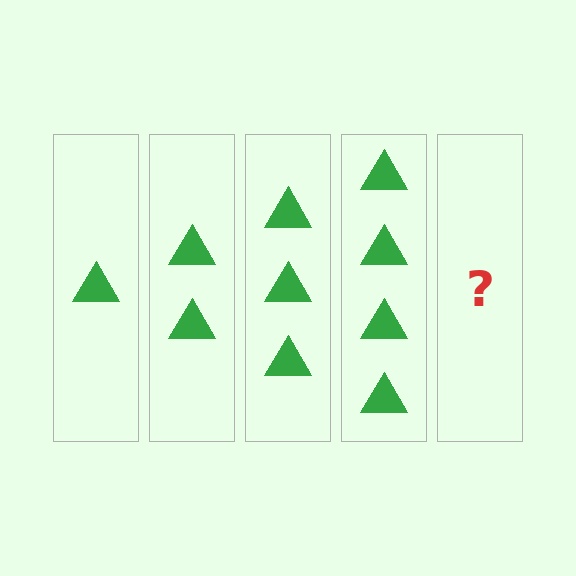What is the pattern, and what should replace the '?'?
The pattern is that each step adds one more triangle. The '?' should be 5 triangles.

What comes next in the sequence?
The next element should be 5 triangles.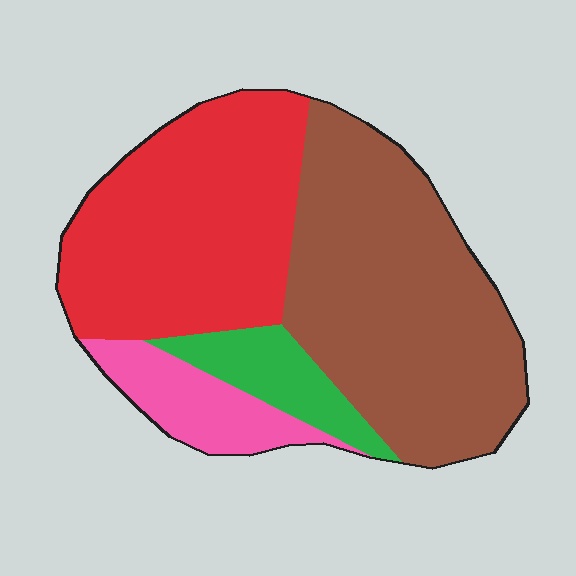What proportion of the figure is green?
Green takes up less than a quarter of the figure.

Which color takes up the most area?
Brown, at roughly 45%.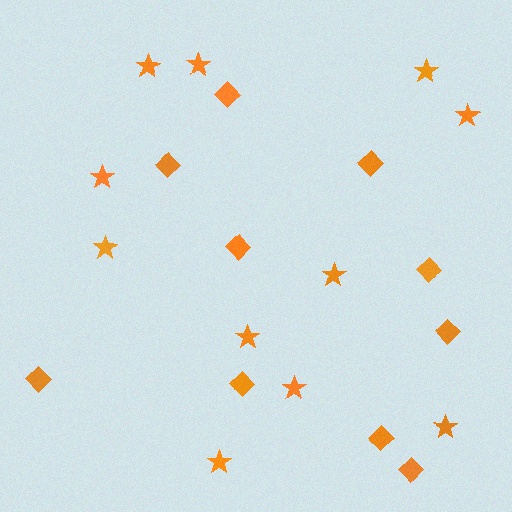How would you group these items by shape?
There are 2 groups: one group of stars (11) and one group of diamonds (10).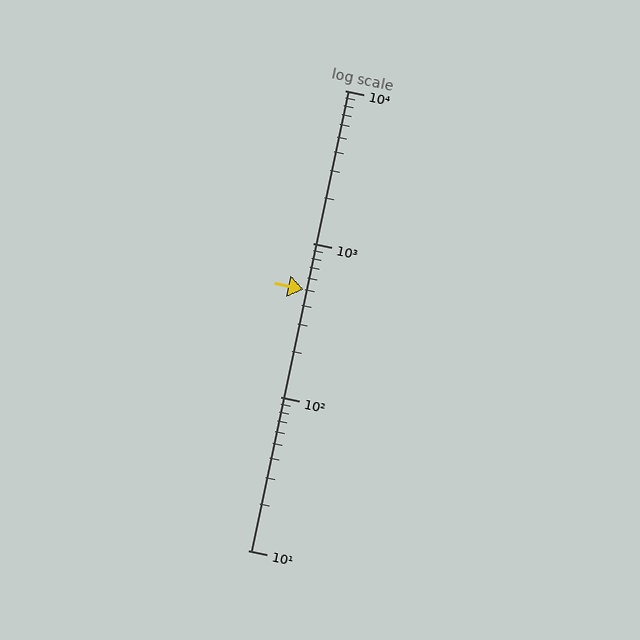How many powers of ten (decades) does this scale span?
The scale spans 3 decades, from 10 to 10000.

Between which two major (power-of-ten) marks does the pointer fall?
The pointer is between 100 and 1000.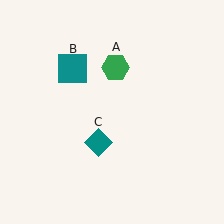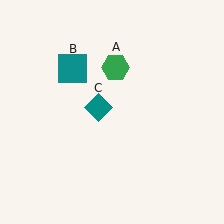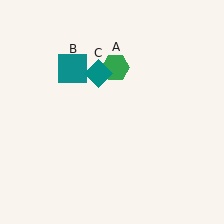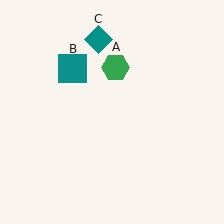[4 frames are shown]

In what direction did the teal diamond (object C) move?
The teal diamond (object C) moved up.